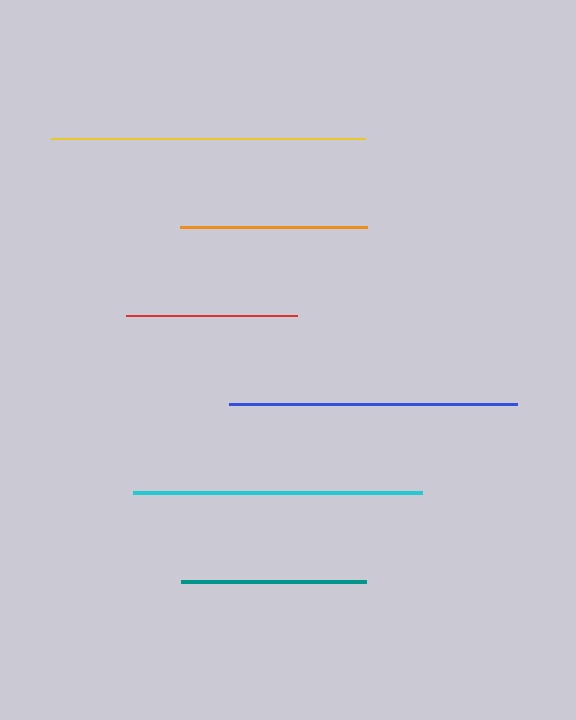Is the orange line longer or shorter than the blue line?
The blue line is longer than the orange line.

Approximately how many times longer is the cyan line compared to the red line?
The cyan line is approximately 1.7 times the length of the red line.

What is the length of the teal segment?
The teal segment is approximately 185 pixels long.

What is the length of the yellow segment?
The yellow segment is approximately 314 pixels long.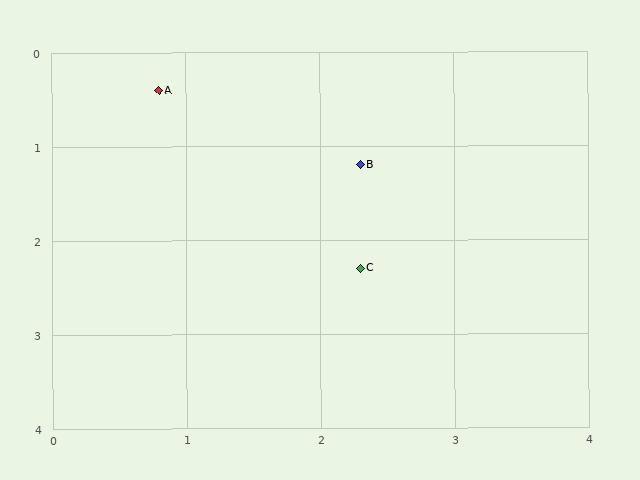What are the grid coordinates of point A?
Point A is at approximately (0.8, 0.4).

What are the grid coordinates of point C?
Point C is at approximately (2.3, 2.3).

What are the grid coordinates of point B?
Point B is at approximately (2.3, 1.2).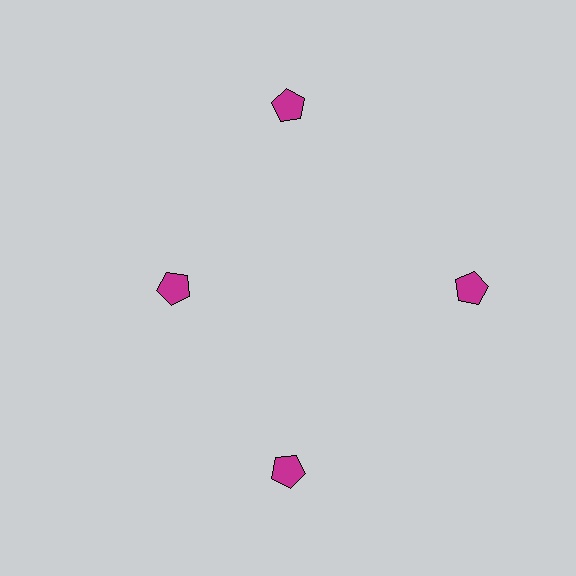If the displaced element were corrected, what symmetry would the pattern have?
It would have 4-fold rotational symmetry — the pattern would map onto itself every 90 degrees.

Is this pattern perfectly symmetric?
No. The 4 magenta pentagons are arranged in a ring, but one element near the 9 o'clock position is pulled inward toward the center, breaking the 4-fold rotational symmetry.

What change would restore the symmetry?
The symmetry would be restored by moving it outward, back onto the ring so that all 4 pentagons sit at equal angles and equal distance from the center.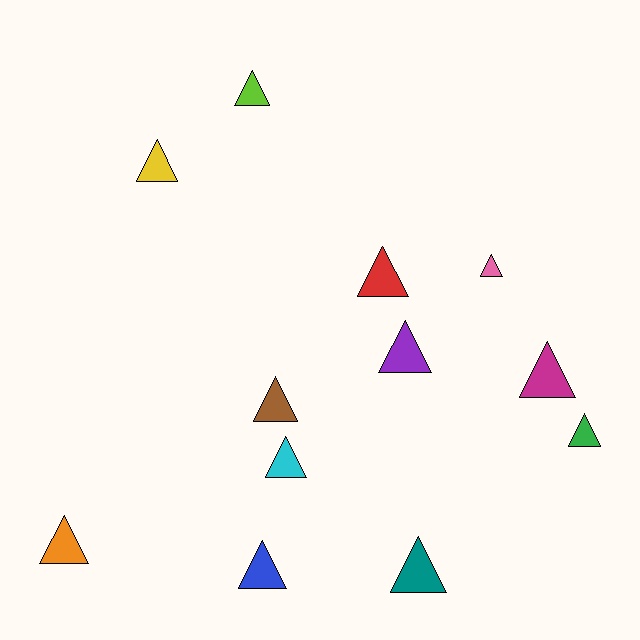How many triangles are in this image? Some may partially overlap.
There are 12 triangles.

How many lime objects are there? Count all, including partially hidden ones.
There is 1 lime object.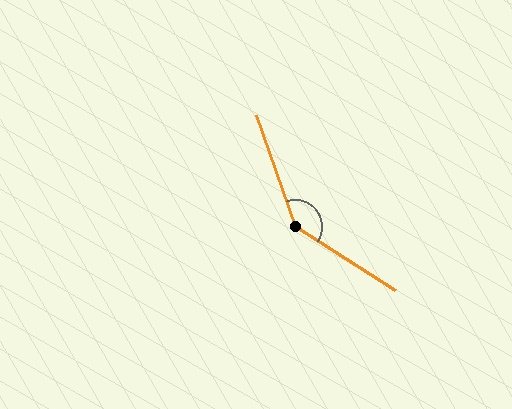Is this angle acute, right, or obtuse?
It is obtuse.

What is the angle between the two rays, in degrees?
Approximately 142 degrees.